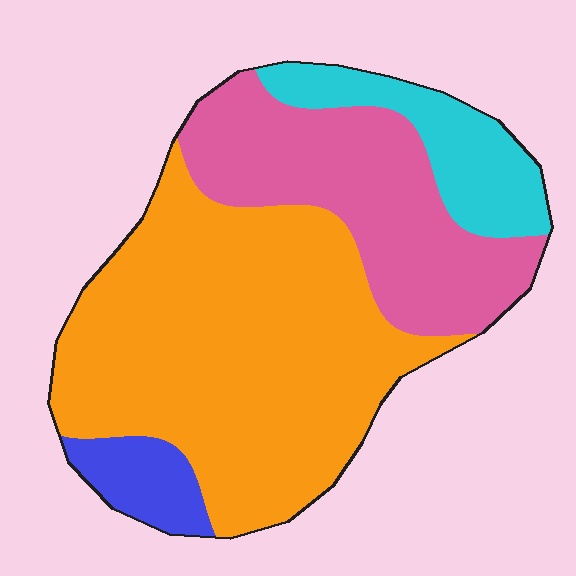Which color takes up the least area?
Blue, at roughly 5%.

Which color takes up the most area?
Orange, at roughly 55%.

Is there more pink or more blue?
Pink.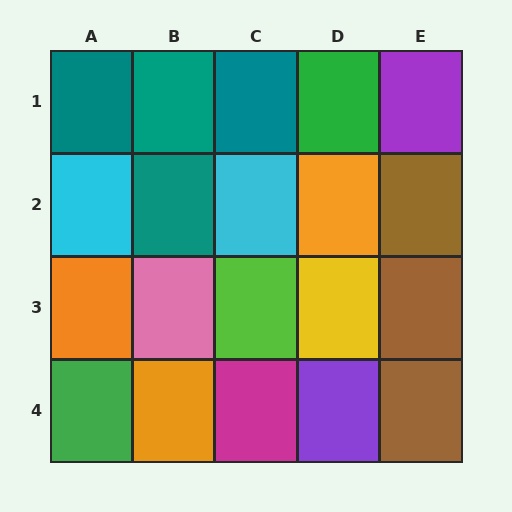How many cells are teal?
4 cells are teal.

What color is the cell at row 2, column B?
Teal.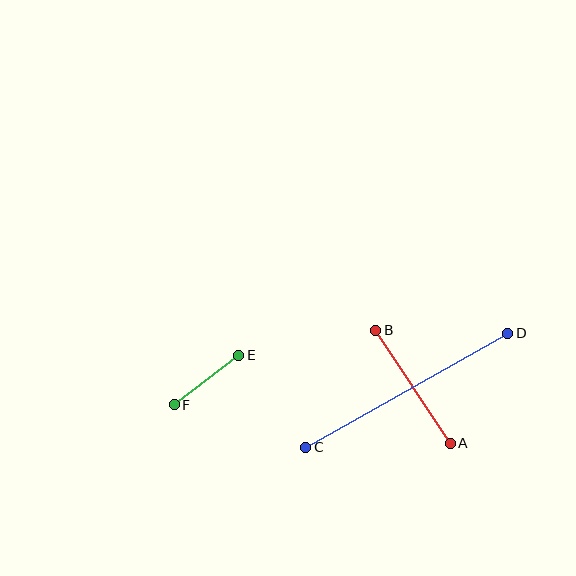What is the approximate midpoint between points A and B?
The midpoint is at approximately (413, 387) pixels.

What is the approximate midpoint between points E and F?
The midpoint is at approximately (206, 380) pixels.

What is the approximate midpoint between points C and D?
The midpoint is at approximately (407, 390) pixels.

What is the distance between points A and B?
The distance is approximately 136 pixels.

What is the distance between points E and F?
The distance is approximately 81 pixels.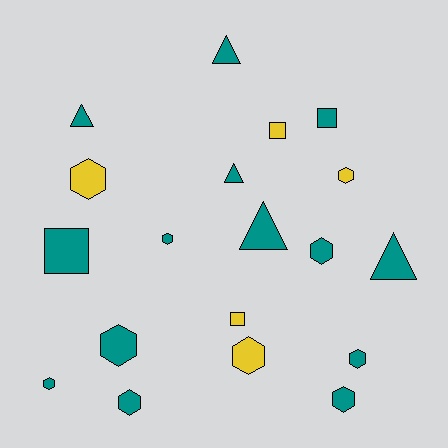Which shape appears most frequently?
Hexagon, with 10 objects.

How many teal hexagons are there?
There are 7 teal hexagons.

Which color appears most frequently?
Teal, with 14 objects.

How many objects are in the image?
There are 19 objects.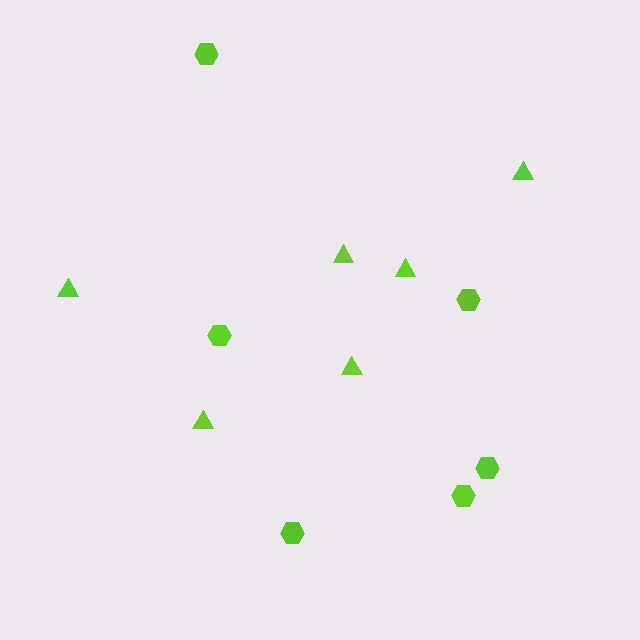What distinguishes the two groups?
There are 2 groups: one group of hexagons (6) and one group of triangles (6).